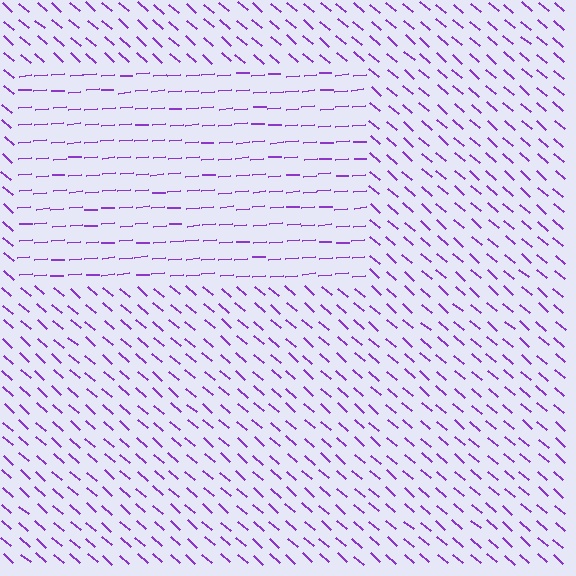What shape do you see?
I see a rectangle.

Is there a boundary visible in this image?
Yes, there is a texture boundary formed by a change in line orientation.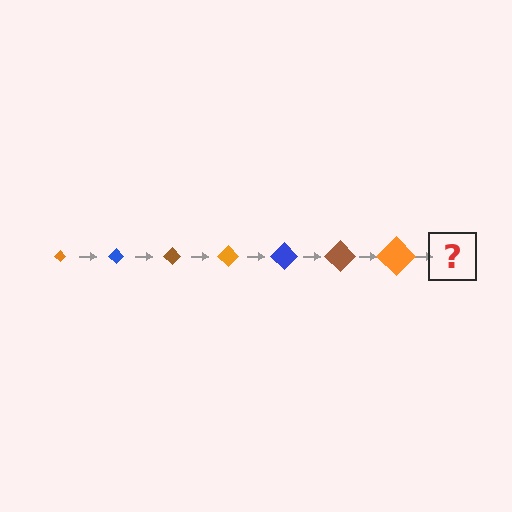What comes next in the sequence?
The next element should be a blue diamond, larger than the previous one.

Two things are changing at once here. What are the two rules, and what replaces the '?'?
The two rules are that the diamond grows larger each step and the color cycles through orange, blue, and brown. The '?' should be a blue diamond, larger than the previous one.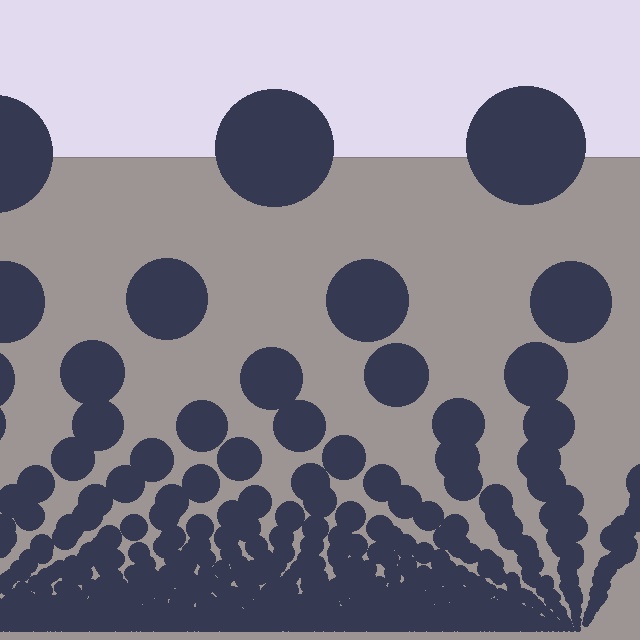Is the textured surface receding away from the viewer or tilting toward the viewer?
The surface appears to tilt toward the viewer. Texture elements get larger and sparser toward the top.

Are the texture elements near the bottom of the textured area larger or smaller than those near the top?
Smaller. The gradient is inverted — elements near the bottom are smaller and denser.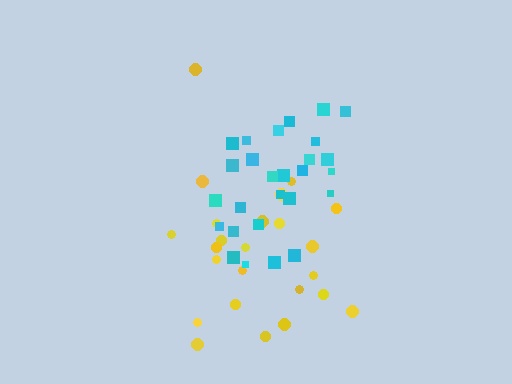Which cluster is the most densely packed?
Cyan.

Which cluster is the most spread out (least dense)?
Yellow.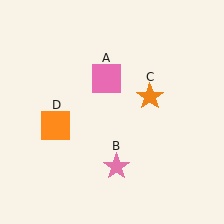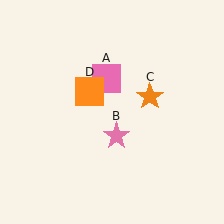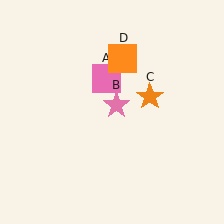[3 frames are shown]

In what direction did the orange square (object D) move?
The orange square (object D) moved up and to the right.